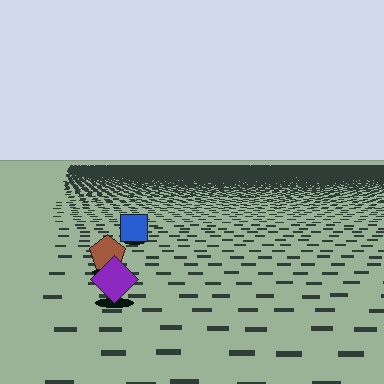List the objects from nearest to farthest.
From nearest to farthest: the purple diamond, the brown pentagon, the blue square.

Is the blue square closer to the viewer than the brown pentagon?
No. The brown pentagon is closer — you can tell from the texture gradient: the ground texture is coarser near it.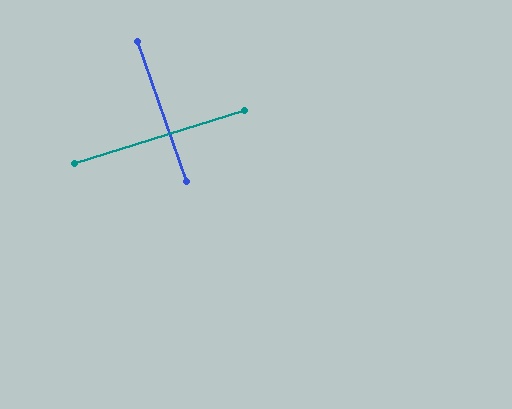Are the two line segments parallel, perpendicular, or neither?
Perpendicular — they meet at approximately 88°.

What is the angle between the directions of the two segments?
Approximately 88 degrees.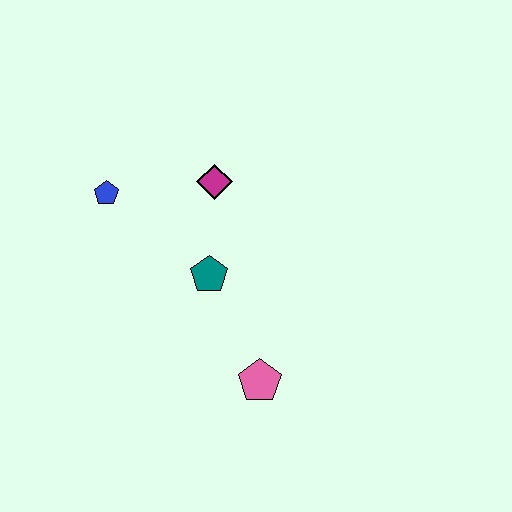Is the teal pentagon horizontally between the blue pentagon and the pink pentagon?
Yes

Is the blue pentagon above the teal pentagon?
Yes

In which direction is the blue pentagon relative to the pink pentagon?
The blue pentagon is above the pink pentagon.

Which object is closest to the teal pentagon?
The magenta diamond is closest to the teal pentagon.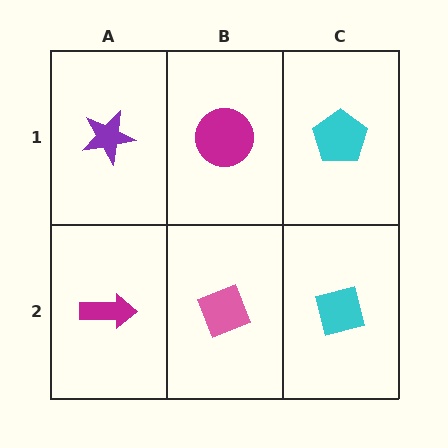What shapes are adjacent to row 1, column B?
A pink diamond (row 2, column B), a purple star (row 1, column A), a cyan pentagon (row 1, column C).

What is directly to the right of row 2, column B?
A cyan square.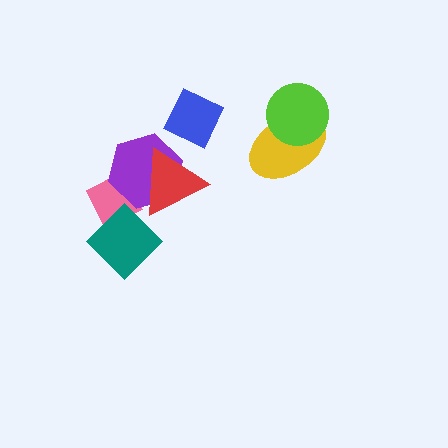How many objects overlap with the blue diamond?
0 objects overlap with the blue diamond.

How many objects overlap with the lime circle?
1 object overlaps with the lime circle.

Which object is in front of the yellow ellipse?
The lime circle is in front of the yellow ellipse.